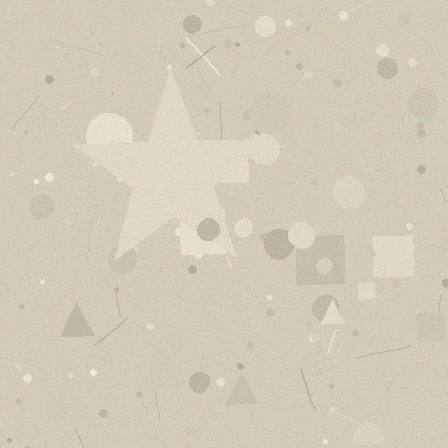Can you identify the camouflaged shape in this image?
The camouflaged shape is a star.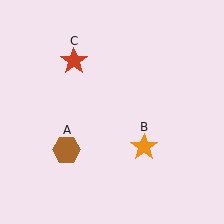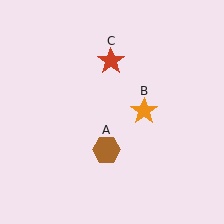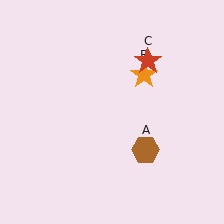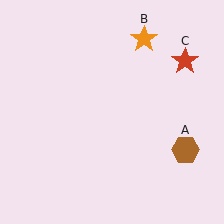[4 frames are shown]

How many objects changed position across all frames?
3 objects changed position: brown hexagon (object A), orange star (object B), red star (object C).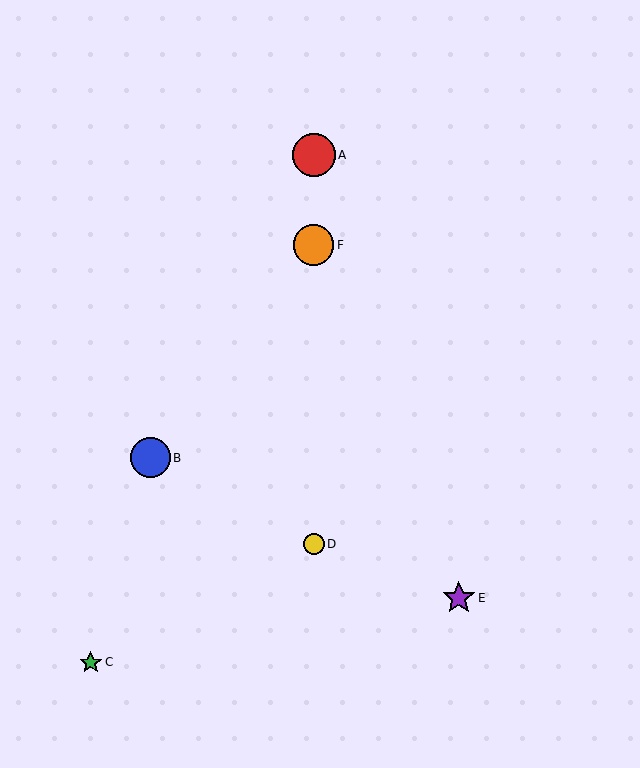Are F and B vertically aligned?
No, F is at x≈314 and B is at x≈150.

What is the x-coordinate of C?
Object C is at x≈91.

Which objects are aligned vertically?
Objects A, D, F are aligned vertically.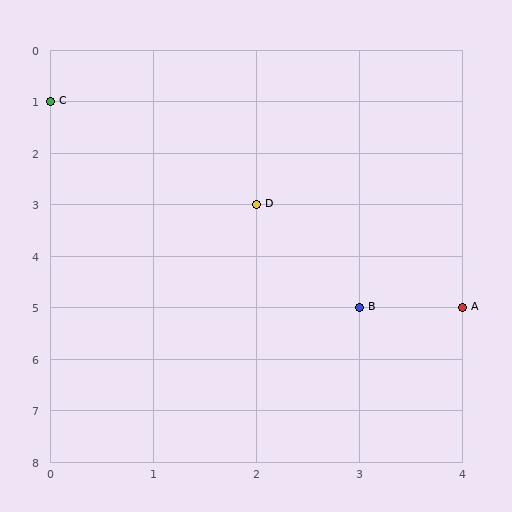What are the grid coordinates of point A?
Point A is at grid coordinates (4, 5).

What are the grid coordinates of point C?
Point C is at grid coordinates (0, 1).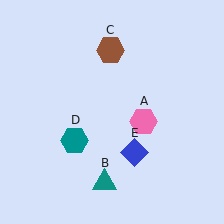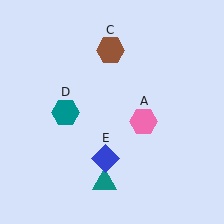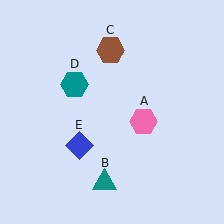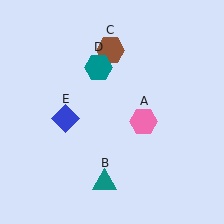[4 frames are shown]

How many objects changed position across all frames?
2 objects changed position: teal hexagon (object D), blue diamond (object E).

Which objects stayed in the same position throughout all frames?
Pink hexagon (object A) and teal triangle (object B) and brown hexagon (object C) remained stationary.